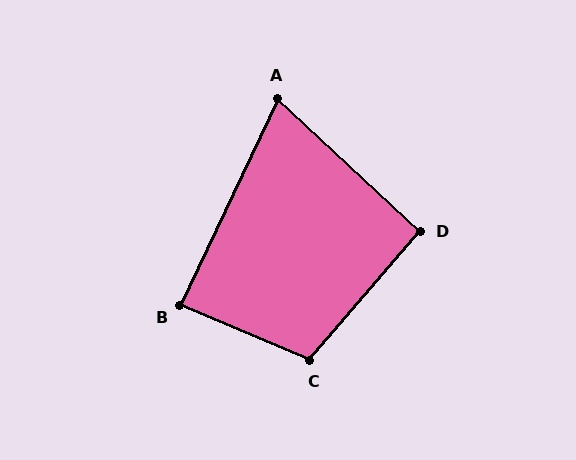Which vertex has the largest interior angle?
C, at approximately 108 degrees.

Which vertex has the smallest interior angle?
A, at approximately 72 degrees.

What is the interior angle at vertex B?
Approximately 87 degrees (approximately right).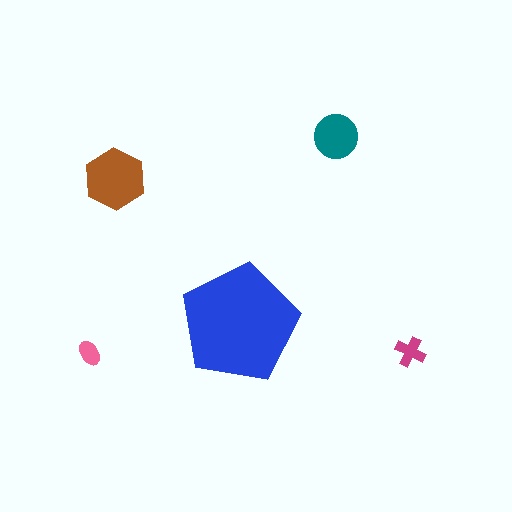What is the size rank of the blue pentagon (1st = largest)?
1st.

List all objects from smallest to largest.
The pink ellipse, the magenta cross, the teal circle, the brown hexagon, the blue pentagon.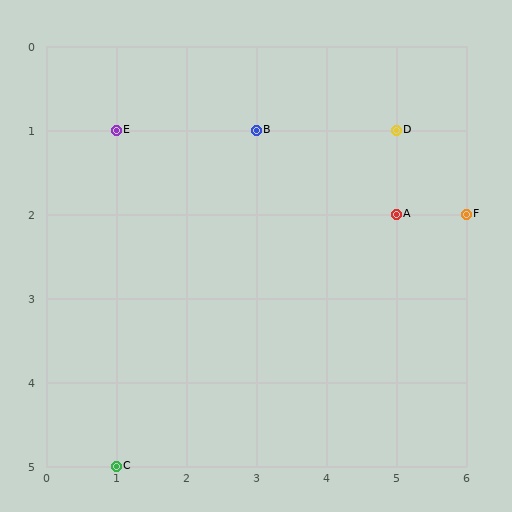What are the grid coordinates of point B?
Point B is at grid coordinates (3, 1).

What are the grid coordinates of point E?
Point E is at grid coordinates (1, 1).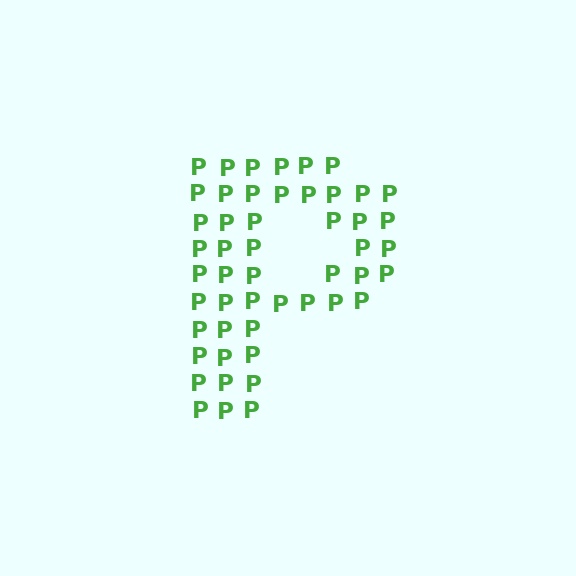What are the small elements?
The small elements are letter P's.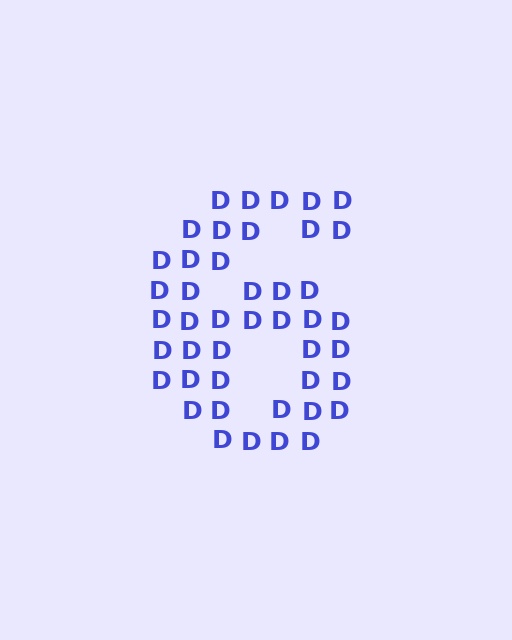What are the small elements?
The small elements are letter D's.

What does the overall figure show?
The overall figure shows the digit 6.